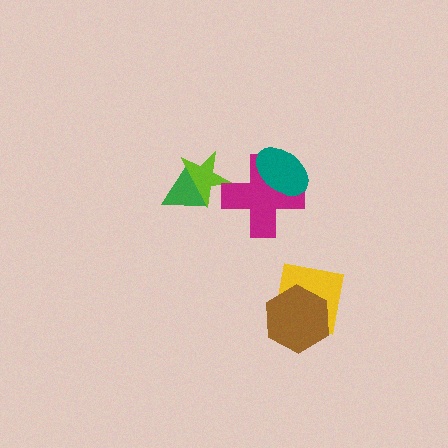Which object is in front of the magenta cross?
The teal ellipse is in front of the magenta cross.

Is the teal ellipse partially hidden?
No, no other shape covers it.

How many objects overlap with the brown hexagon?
1 object overlaps with the brown hexagon.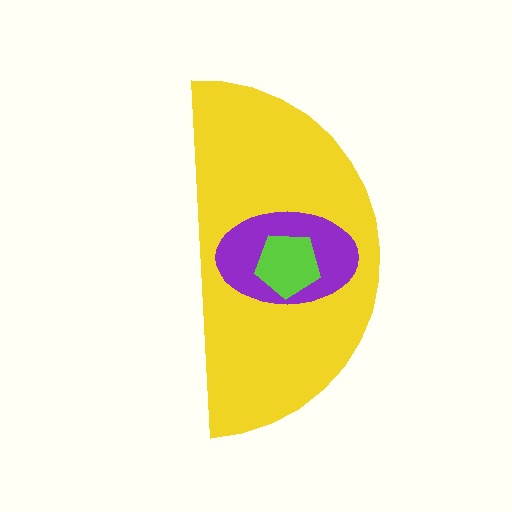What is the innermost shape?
The lime pentagon.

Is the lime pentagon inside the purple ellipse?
Yes.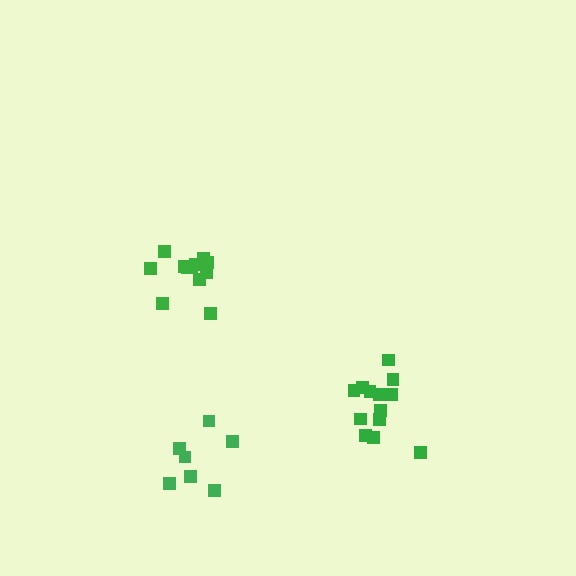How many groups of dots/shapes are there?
There are 3 groups.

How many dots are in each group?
Group 1: 7 dots, Group 2: 13 dots, Group 3: 12 dots (32 total).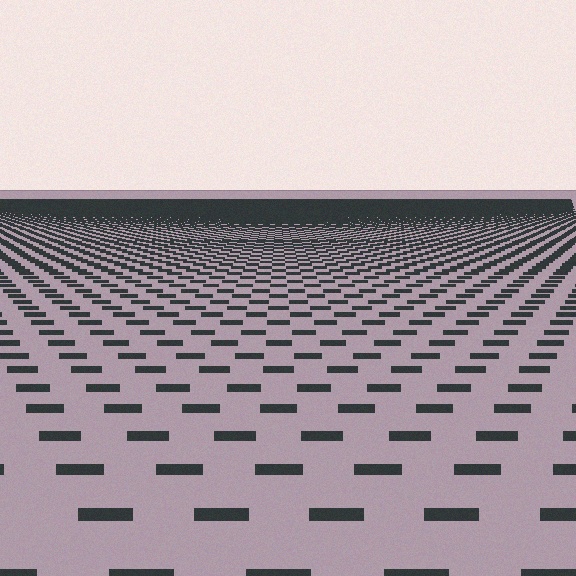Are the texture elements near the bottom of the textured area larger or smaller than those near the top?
Larger. Near the bottom, elements are closer to the viewer and appear at a bigger on-screen size.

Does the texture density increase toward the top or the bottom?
Density increases toward the top.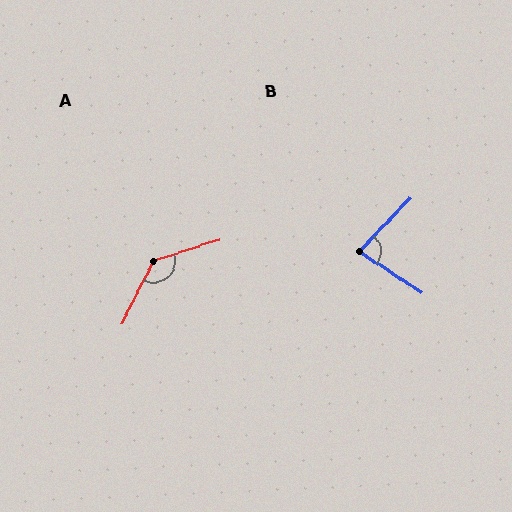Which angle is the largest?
A, at approximately 135 degrees.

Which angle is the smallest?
B, at approximately 79 degrees.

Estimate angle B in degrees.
Approximately 79 degrees.